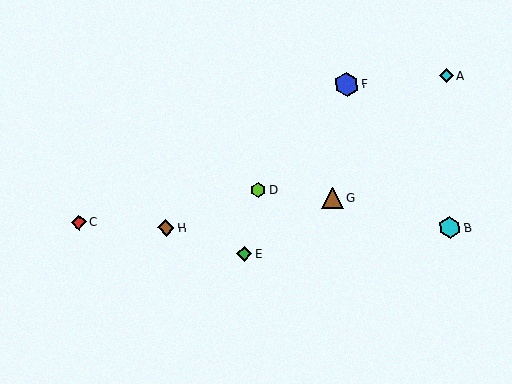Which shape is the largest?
The blue hexagon (labeled F) is the largest.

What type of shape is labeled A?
Shape A is a cyan diamond.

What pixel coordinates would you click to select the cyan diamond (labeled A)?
Click at (447, 76) to select the cyan diamond A.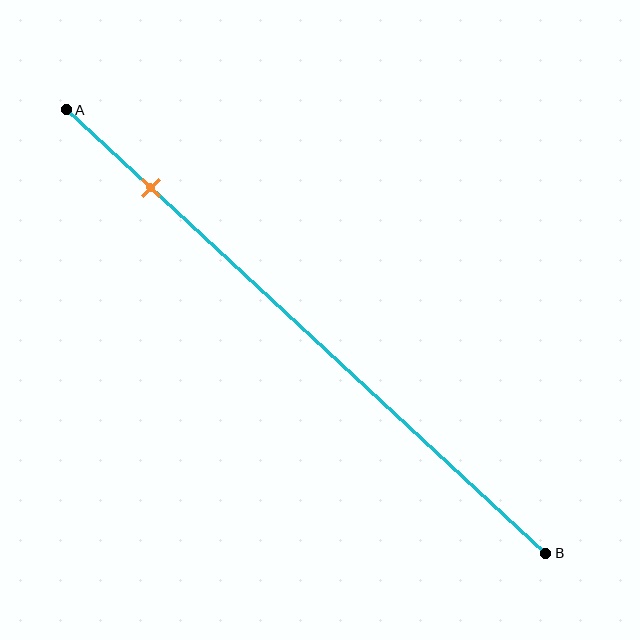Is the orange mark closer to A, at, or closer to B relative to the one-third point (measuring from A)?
The orange mark is closer to point A than the one-third point of segment AB.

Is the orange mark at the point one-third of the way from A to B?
No, the mark is at about 20% from A, not at the 33% one-third point.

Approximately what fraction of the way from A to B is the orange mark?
The orange mark is approximately 20% of the way from A to B.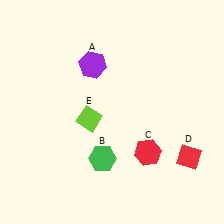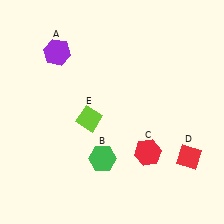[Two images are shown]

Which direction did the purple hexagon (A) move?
The purple hexagon (A) moved left.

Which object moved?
The purple hexagon (A) moved left.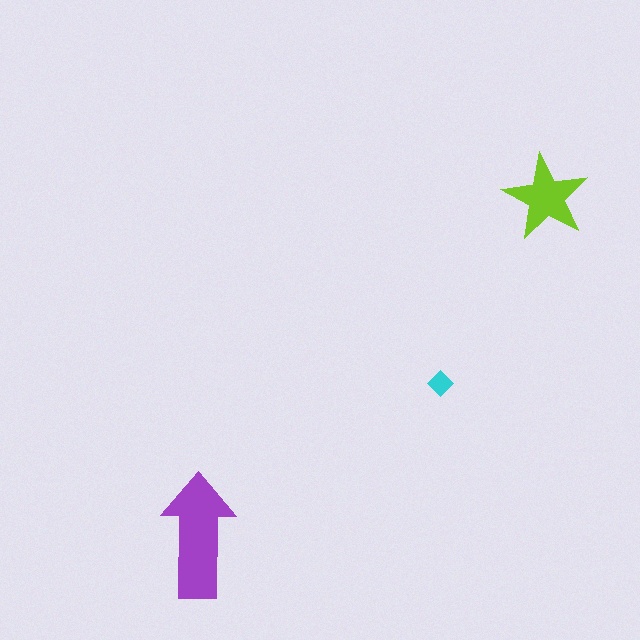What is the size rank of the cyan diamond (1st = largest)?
3rd.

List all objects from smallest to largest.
The cyan diamond, the lime star, the purple arrow.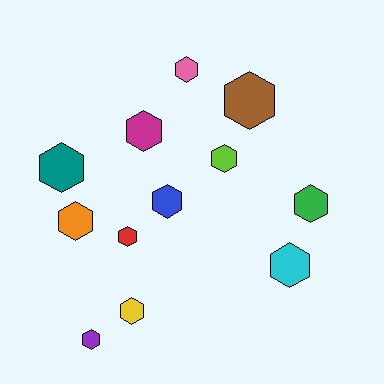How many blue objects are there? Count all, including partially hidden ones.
There is 1 blue object.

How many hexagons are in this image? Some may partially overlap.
There are 12 hexagons.